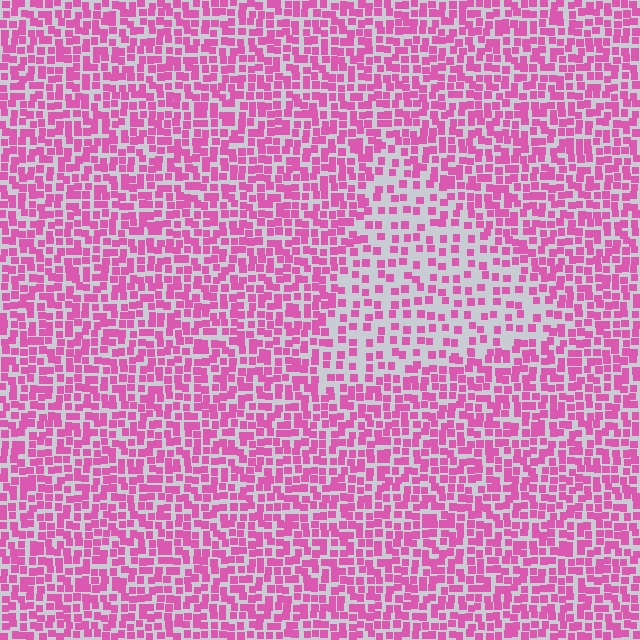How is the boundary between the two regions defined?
The boundary is defined by a change in element density (approximately 2.0x ratio). All elements are the same color, size, and shape.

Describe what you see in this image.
The image contains small pink elements arranged at two different densities. A triangle-shaped region is visible where the elements are less densely packed than the surrounding area.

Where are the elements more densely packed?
The elements are more densely packed outside the triangle boundary.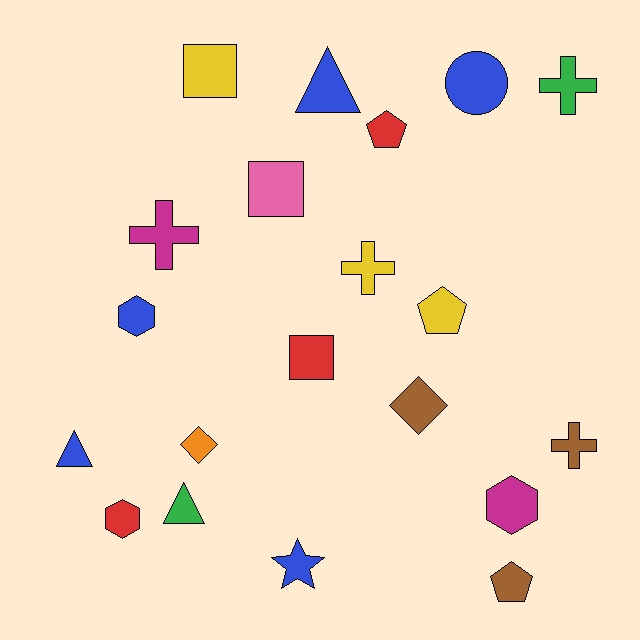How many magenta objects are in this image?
There are 2 magenta objects.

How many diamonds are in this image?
There are 2 diamonds.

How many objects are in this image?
There are 20 objects.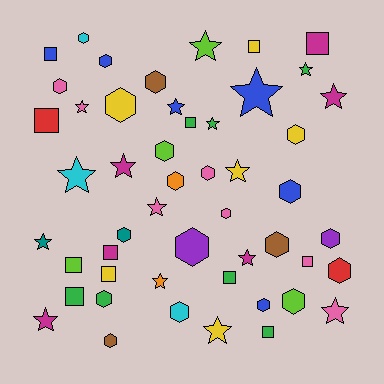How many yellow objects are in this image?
There are 6 yellow objects.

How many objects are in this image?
There are 50 objects.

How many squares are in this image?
There are 12 squares.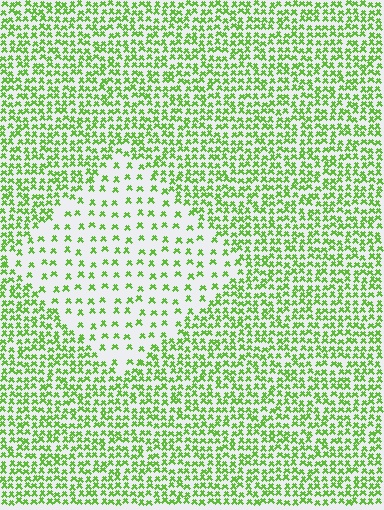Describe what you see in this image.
The image contains small lime elements arranged at two different densities. A diamond-shaped region is visible where the elements are less densely packed than the surrounding area.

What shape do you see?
I see a diamond.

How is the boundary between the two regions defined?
The boundary is defined by a change in element density (approximately 2.6x ratio). All elements are the same color, size, and shape.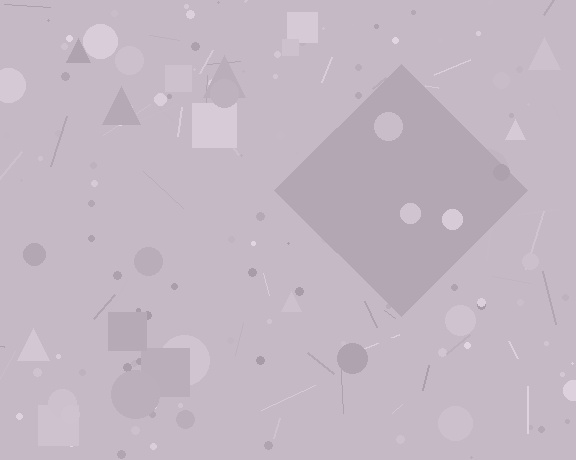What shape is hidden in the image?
A diamond is hidden in the image.